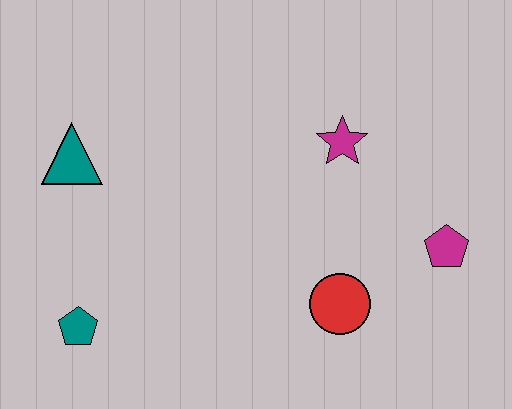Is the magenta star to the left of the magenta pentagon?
Yes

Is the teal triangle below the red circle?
No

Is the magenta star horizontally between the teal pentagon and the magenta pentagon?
Yes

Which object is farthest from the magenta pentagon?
The teal triangle is farthest from the magenta pentagon.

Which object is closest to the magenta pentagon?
The red circle is closest to the magenta pentagon.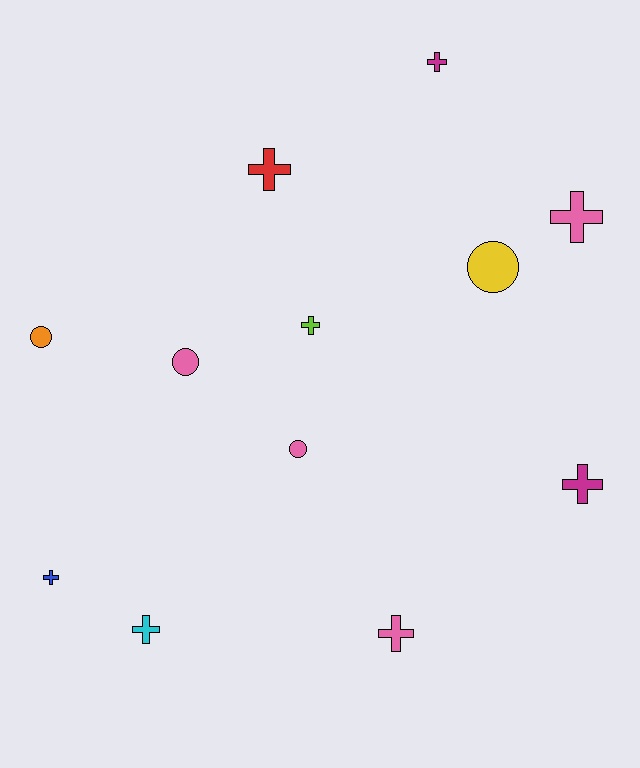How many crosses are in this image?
There are 8 crosses.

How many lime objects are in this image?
There is 1 lime object.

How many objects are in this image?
There are 12 objects.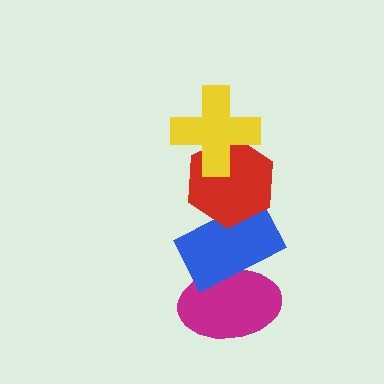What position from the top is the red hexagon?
The red hexagon is 2nd from the top.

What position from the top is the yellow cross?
The yellow cross is 1st from the top.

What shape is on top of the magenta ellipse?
The blue rectangle is on top of the magenta ellipse.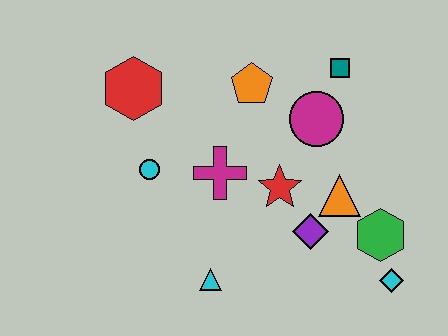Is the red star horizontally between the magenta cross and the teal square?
Yes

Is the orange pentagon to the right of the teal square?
No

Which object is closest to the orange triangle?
The purple diamond is closest to the orange triangle.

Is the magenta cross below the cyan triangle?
No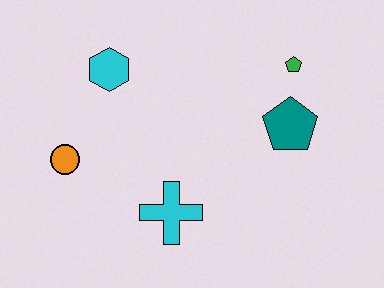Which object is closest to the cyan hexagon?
The orange circle is closest to the cyan hexagon.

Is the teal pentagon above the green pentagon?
No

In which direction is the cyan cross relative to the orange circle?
The cyan cross is to the right of the orange circle.